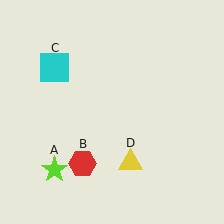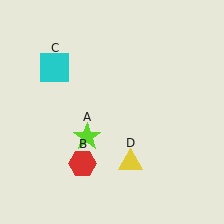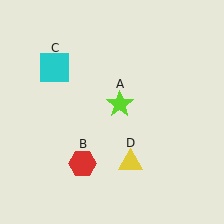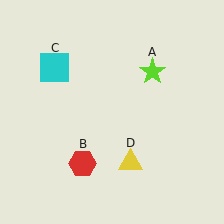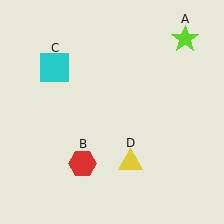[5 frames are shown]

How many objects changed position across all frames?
1 object changed position: lime star (object A).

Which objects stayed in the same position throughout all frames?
Red hexagon (object B) and cyan square (object C) and yellow triangle (object D) remained stationary.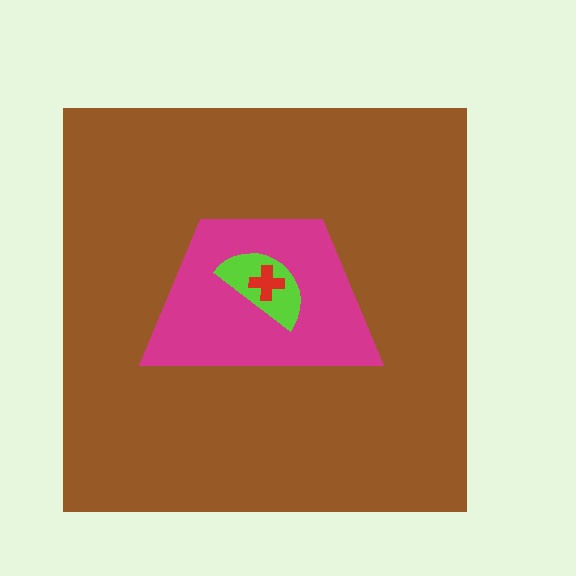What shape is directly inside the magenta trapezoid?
The lime semicircle.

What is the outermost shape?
The brown square.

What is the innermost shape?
The red cross.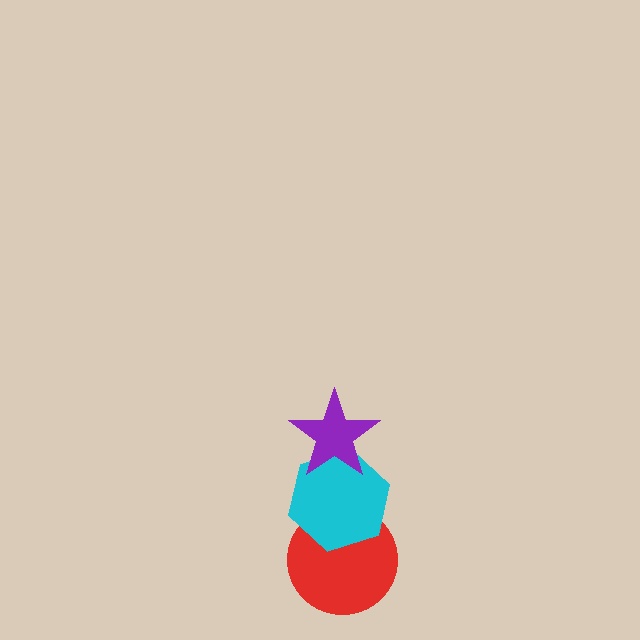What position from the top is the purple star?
The purple star is 1st from the top.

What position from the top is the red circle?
The red circle is 3rd from the top.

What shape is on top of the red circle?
The cyan hexagon is on top of the red circle.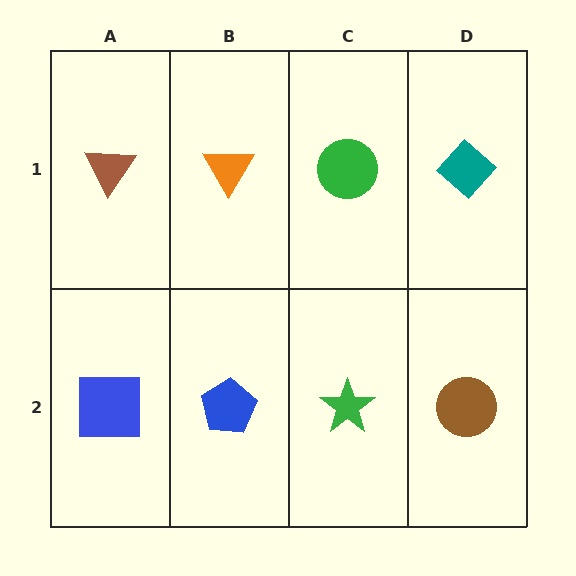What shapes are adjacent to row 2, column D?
A teal diamond (row 1, column D), a green star (row 2, column C).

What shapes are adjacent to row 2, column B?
An orange triangle (row 1, column B), a blue square (row 2, column A), a green star (row 2, column C).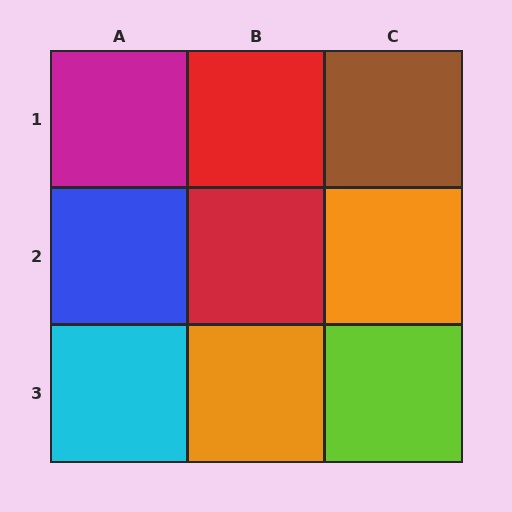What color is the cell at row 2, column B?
Red.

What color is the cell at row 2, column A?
Blue.